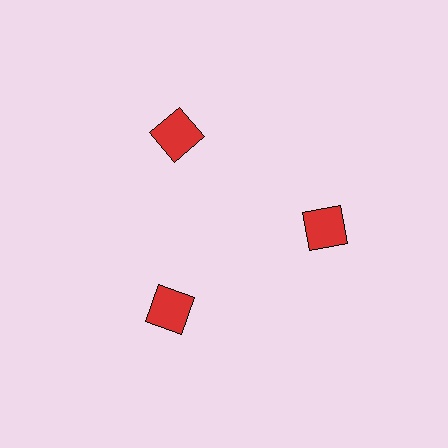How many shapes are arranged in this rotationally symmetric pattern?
There are 3 shapes, arranged in 3 groups of 1.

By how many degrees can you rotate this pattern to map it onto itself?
The pattern maps onto itself every 120 degrees of rotation.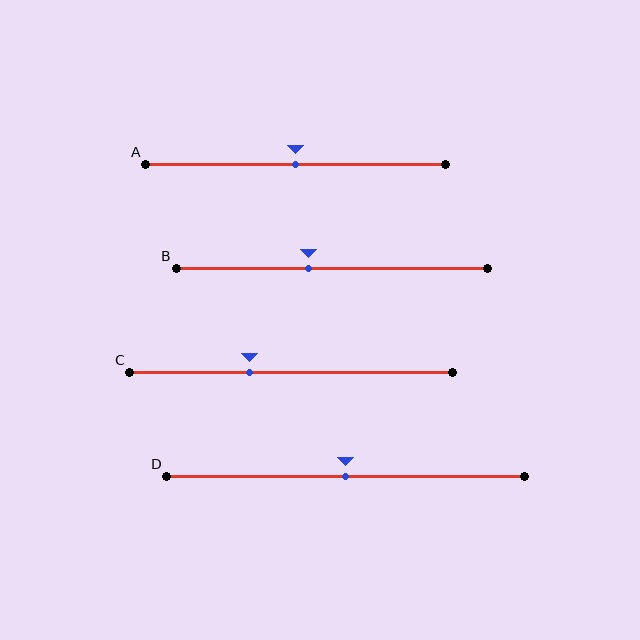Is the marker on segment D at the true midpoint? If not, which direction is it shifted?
Yes, the marker on segment D is at the true midpoint.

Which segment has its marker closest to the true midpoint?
Segment A has its marker closest to the true midpoint.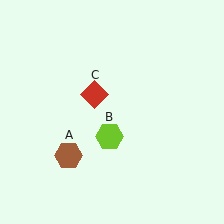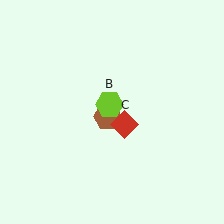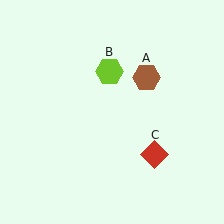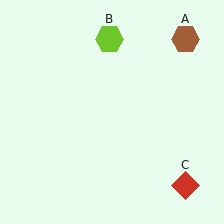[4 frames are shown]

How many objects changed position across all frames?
3 objects changed position: brown hexagon (object A), lime hexagon (object B), red diamond (object C).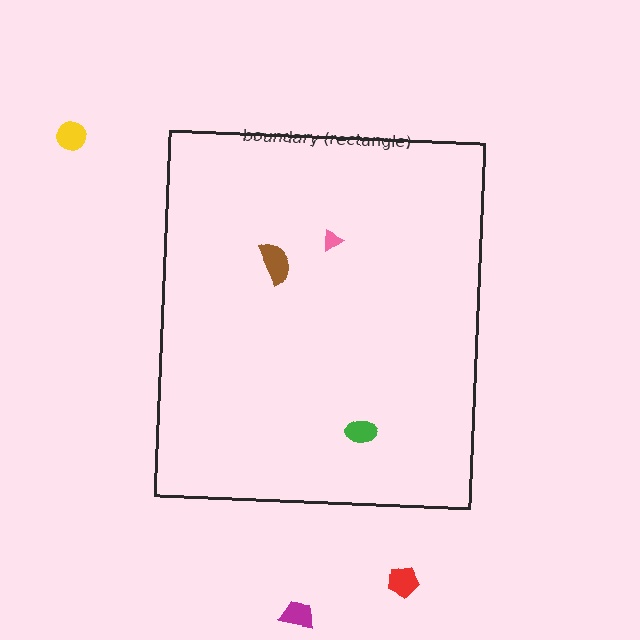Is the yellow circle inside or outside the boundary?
Outside.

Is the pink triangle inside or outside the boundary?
Inside.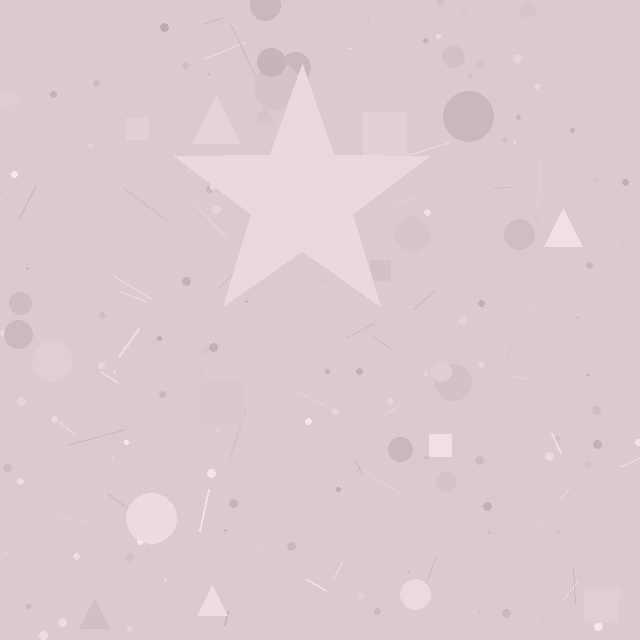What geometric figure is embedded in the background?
A star is embedded in the background.